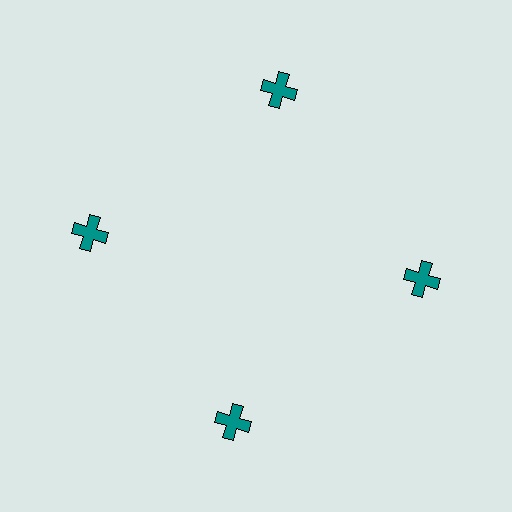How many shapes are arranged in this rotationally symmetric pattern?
There are 4 shapes, arranged in 4 groups of 1.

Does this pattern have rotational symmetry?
Yes, this pattern has 4-fold rotational symmetry. It looks the same after rotating 90 degrees around the center.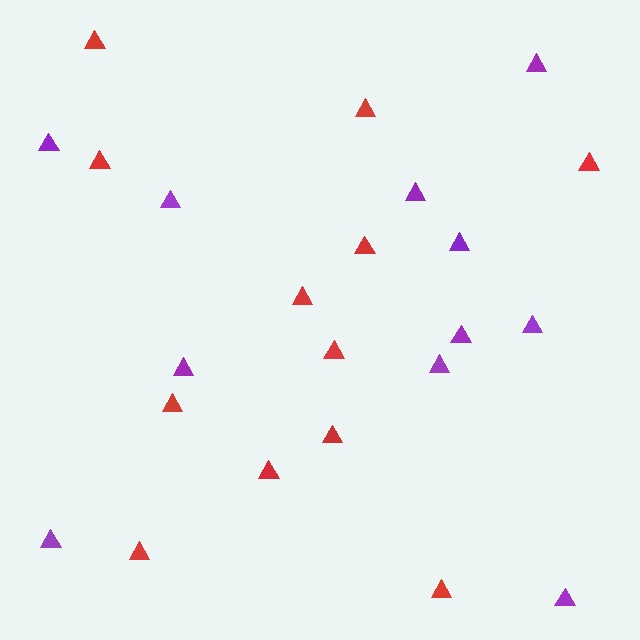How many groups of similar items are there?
There are 2 groups: one group of red triangles (12) and one group of purple triangles (11).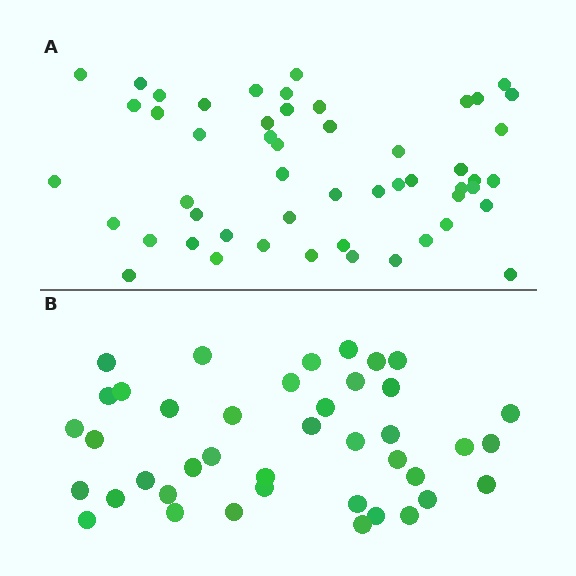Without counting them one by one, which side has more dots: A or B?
Region A (the top region) has more dots.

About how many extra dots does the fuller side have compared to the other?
Region A has roughly 12 or so more dots than region B.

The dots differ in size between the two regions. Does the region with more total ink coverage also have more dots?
No. Region B has more total ink coverage because its dots are larger, but region A actually contains more individual dots. Total area can be misleading — the number of items is what matters here.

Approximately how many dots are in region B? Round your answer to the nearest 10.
About 40 dots. (The exact count is 41, which rounds to 40.)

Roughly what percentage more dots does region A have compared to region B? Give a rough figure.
About 25% more.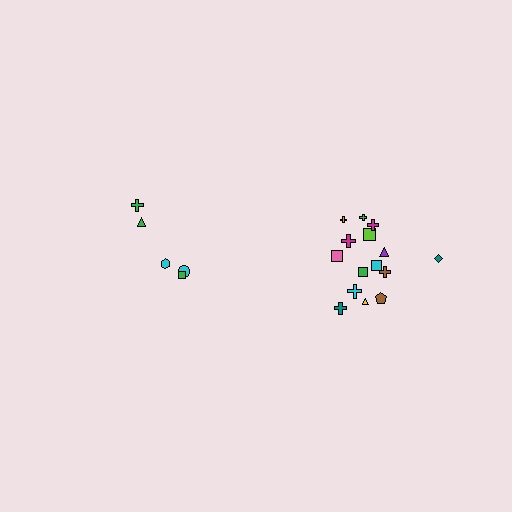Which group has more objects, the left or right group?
The right group.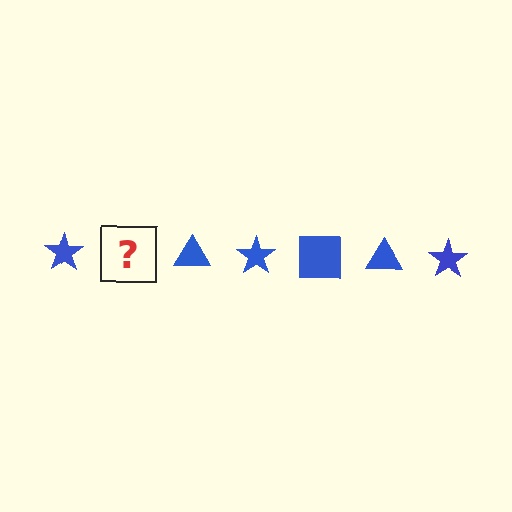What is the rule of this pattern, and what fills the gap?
The rule is that the pattern cycles through star, square, triangle shapes in blue. The gap should be filled with a blue square.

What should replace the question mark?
The question mark should be replaced with a blue square.